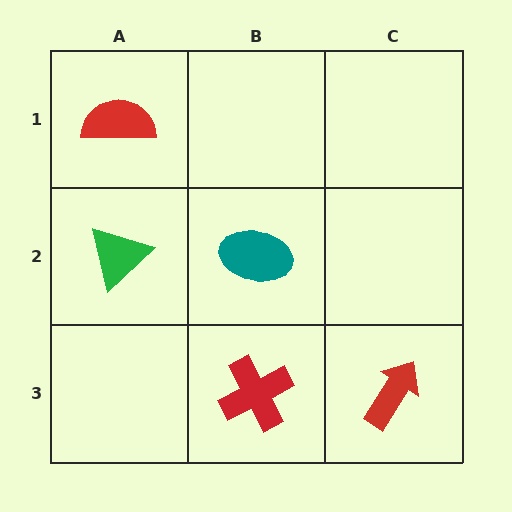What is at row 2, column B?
A teal ellipse.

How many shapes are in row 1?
1 shape.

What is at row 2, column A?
A green triangle.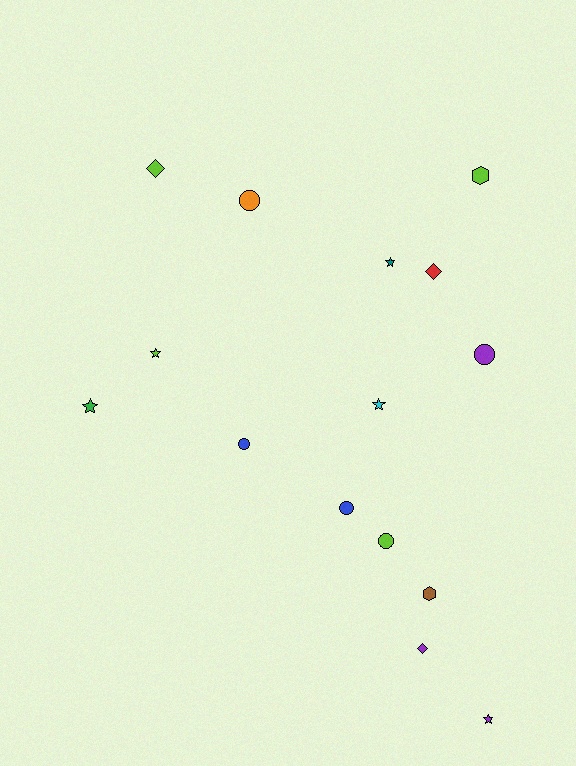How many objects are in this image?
There are 15 objects.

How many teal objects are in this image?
There is 1 teal object.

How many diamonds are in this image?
There are 3 diamonds.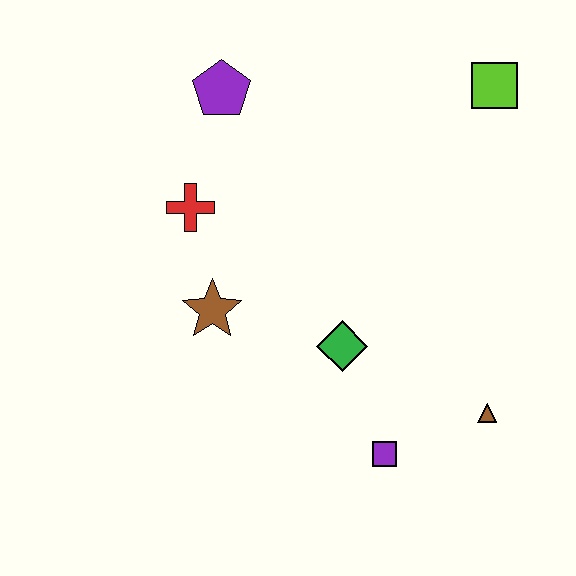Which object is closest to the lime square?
The purple pentagon is closest to the lime square.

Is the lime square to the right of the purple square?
Yes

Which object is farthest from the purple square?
The purple pentagon is farthest from the purple square.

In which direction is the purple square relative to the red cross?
The purple square is below the red cross.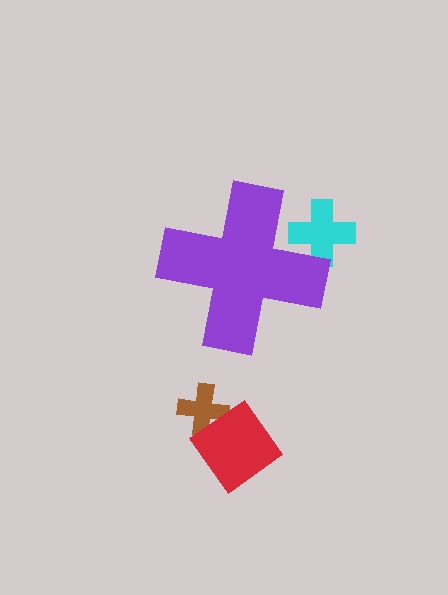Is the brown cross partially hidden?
No, the brown cross is fully visible.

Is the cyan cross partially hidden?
Yes, the cyan cross is partially hidden behind the purple cross.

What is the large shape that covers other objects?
A purple cross.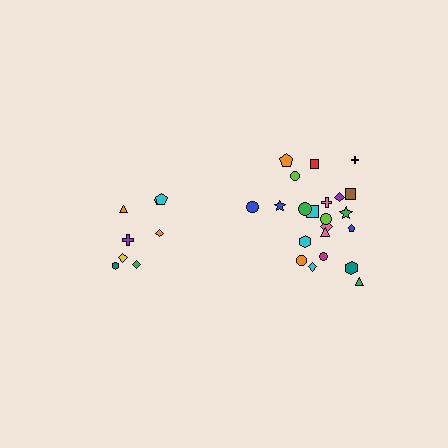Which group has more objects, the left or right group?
The right group.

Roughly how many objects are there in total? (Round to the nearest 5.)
Roughly 30 objects in total.